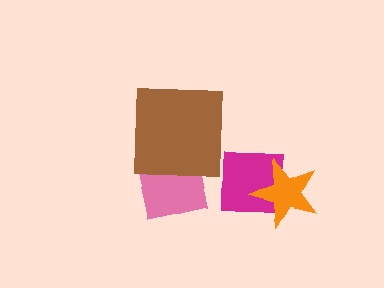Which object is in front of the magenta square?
The orange star is in front of the magenta square.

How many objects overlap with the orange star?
1 object overlaps with the orange star.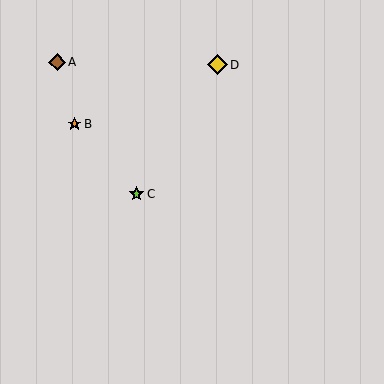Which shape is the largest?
The yellow diamond (labeled D) is the largest.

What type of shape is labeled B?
Shape B is an orange star.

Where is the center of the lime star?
The center of the lime star is at (137, 194).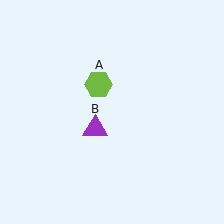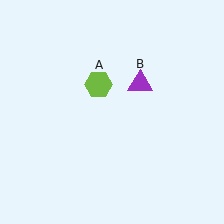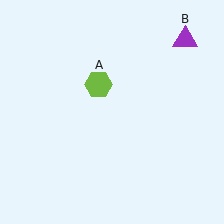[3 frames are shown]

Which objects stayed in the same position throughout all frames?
Lime hexagon (object A) remained stationary.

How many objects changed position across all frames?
1 object changed position: purple triangle (object B).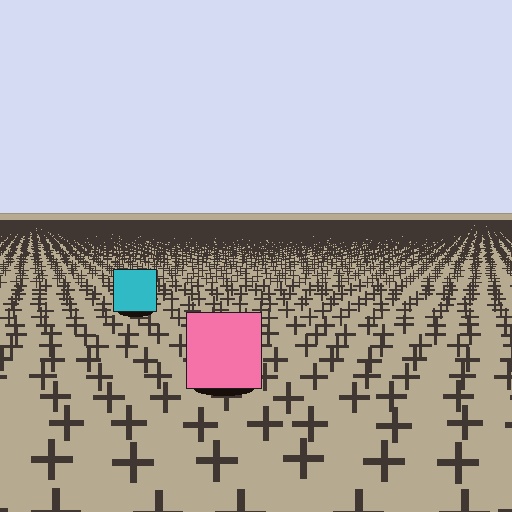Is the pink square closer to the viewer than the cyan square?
Yes. The pink square is closer — you can tell from the texture gradient: the ground texture is coarser near it.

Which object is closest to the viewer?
The pink square is closest. The texture marks near it are larger and more spread out.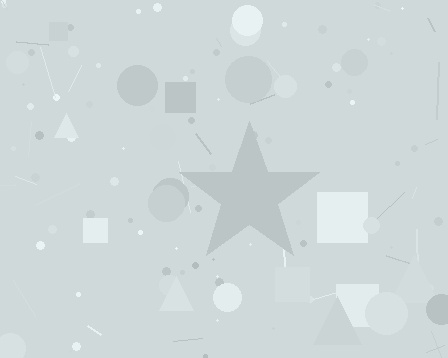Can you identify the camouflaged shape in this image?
The camouflaged shape is a star.